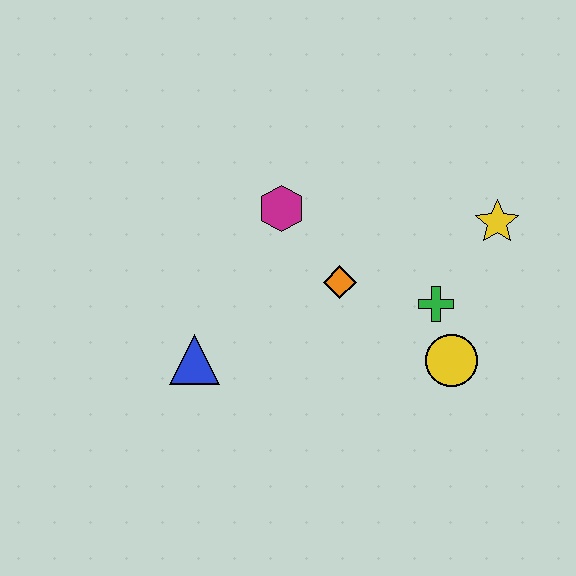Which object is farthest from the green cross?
The blue triangle is farthest from the green cross.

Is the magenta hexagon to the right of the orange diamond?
No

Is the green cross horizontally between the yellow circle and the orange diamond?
Yes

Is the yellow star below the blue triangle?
No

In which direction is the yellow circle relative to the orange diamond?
The yellow circle is to the right of the orange diamond.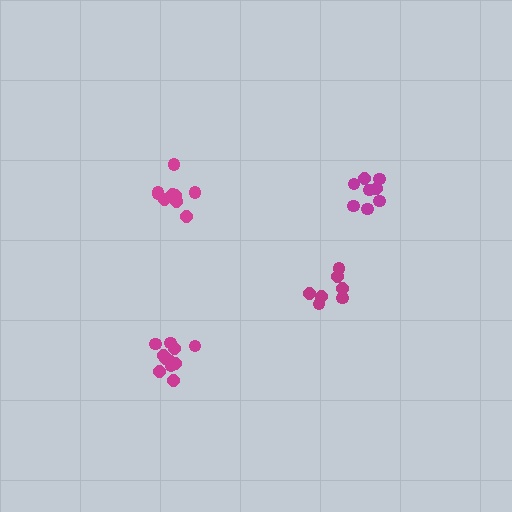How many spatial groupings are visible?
There are 4 spatial groupings.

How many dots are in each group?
Group 1: 8 dots, Group 2: 7 dots, Group 3: 11 dots, Group 4: 9 dots (35 total).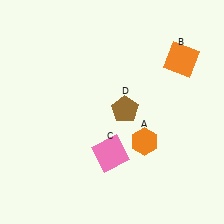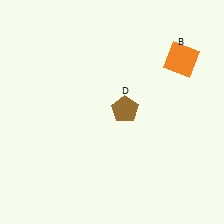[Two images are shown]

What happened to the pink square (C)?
The pink square (C) was removed in Image 2. It was in the bottom-left area of Image 1.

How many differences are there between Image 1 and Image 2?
There are 2 differences between the two images.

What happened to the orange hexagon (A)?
The orange hexagon (A) was removed in Image 2. It was in the bottom-right area of Image 1.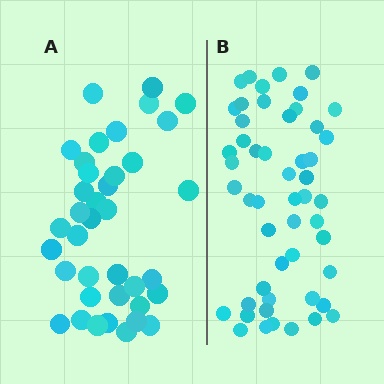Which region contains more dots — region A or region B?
Region B (the right region) has more dots.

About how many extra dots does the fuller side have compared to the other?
Region B has approximately 15 more dots than region A.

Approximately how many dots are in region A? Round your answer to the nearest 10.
About 40 dots. (The exact count is 38, which rounds to 40.)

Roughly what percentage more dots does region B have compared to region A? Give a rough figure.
About 35% more.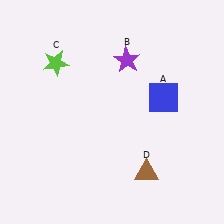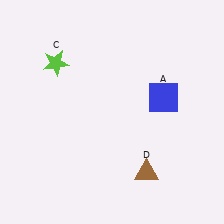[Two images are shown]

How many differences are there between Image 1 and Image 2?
There is 1 difference between the two images.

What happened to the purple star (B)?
The purple star (B) was removed in Image 2. It was in the top-right area of Image 1.